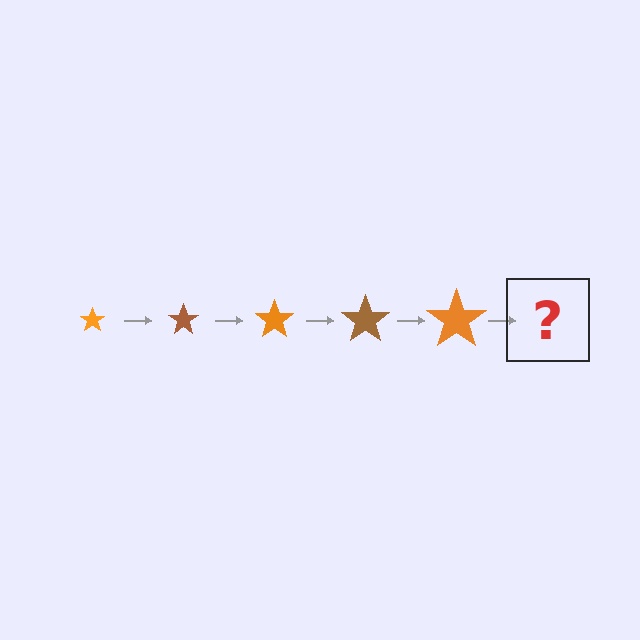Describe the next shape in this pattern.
It should be a brown star, larger than the previous one.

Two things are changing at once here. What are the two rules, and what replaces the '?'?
The two rules are that the star grows larger each step and the color cycles through orange and brown. The '?' should be a brown star, larger than the previous one.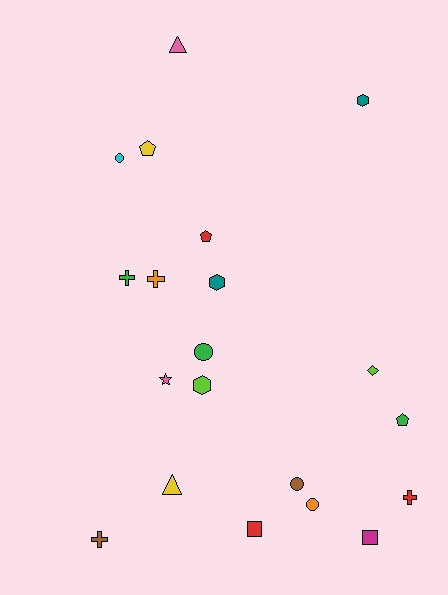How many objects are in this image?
There are 20 objects.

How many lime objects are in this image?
There are 2 lime objects.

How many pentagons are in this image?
There are 3 pentagons.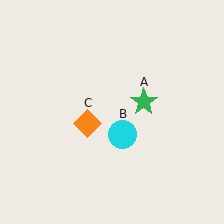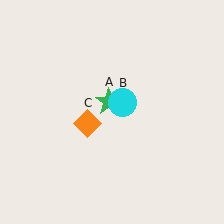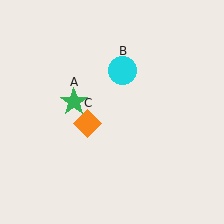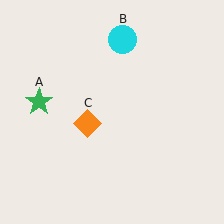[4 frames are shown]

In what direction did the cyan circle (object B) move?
The cyan circle (object B) moved up.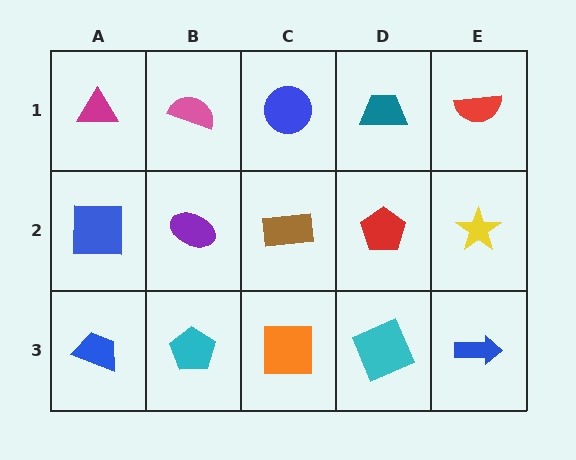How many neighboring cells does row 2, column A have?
3.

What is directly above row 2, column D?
A teal trapezoid.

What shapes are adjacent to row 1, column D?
A red pentagon (row 2, column D), a blue circle (row 1, column C), a red semicircle (row 1, column E).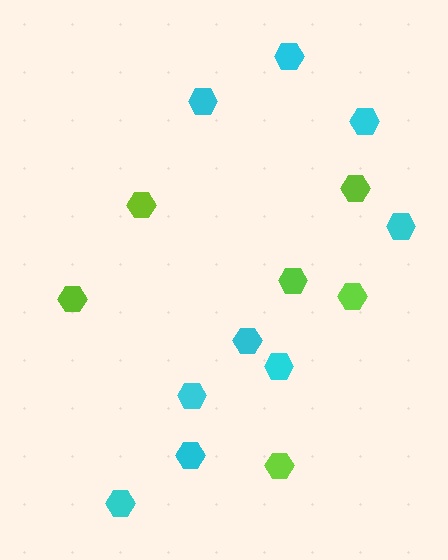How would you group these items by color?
There are 2 groups: one group of cyan hexagons (9) and one group of lime hexagons (6).